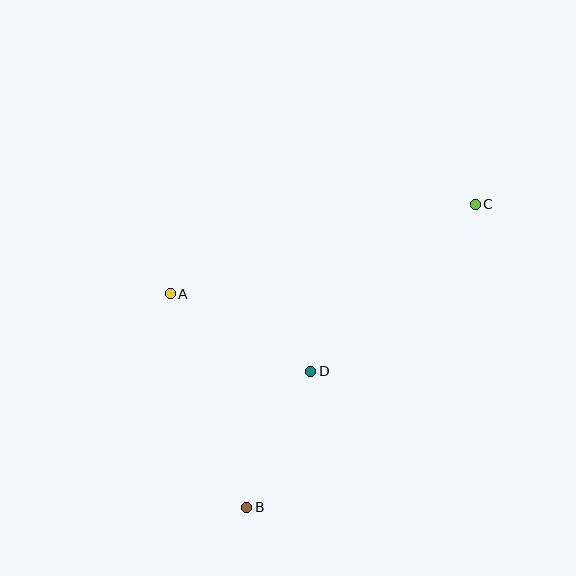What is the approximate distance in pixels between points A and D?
The distance between A and D is approximately 160 pixels.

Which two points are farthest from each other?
Points B and C are farthest from each other.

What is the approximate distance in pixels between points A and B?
The distance between A and B is approximately 227 pixels.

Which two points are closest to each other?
Points B and D are closest to each other.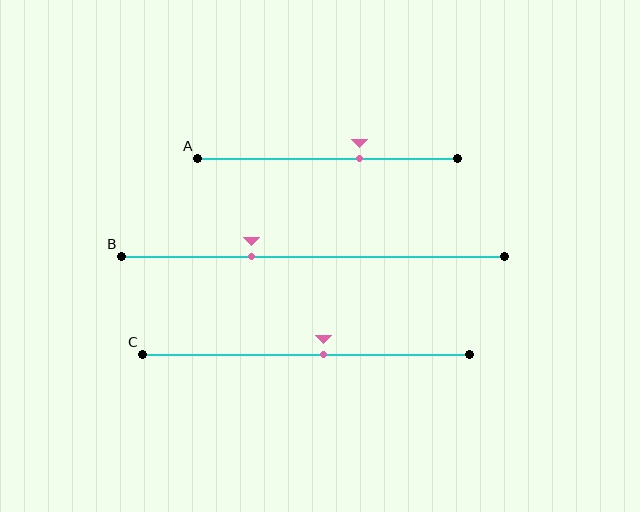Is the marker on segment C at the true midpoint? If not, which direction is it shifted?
No, the marker on segment C is shifted to the right by about 5% of the segment length.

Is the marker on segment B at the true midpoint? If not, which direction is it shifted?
No, the marker on segment B is shifted to the left by about 16% of the segment length.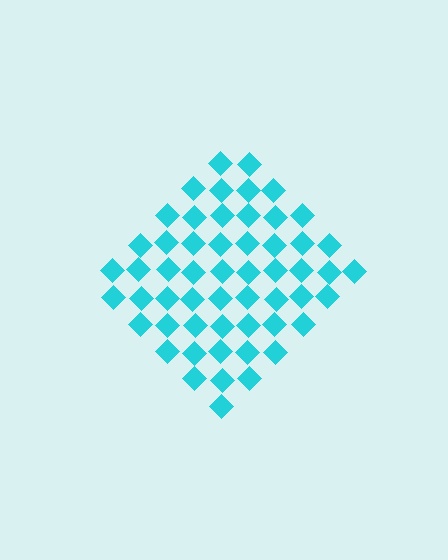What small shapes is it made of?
It is made of small diamonds.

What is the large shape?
The large shape is a diamond.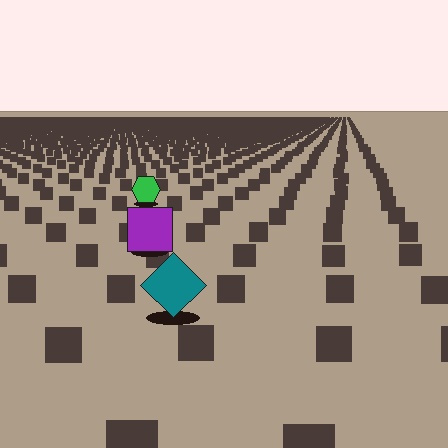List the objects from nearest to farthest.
From nearest to farthest: the teal diamond, the purple square, the green hexagon.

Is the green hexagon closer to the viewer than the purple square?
No. The purple square is closer — you can tell from the texture gradient: the ground texture is coarser near it.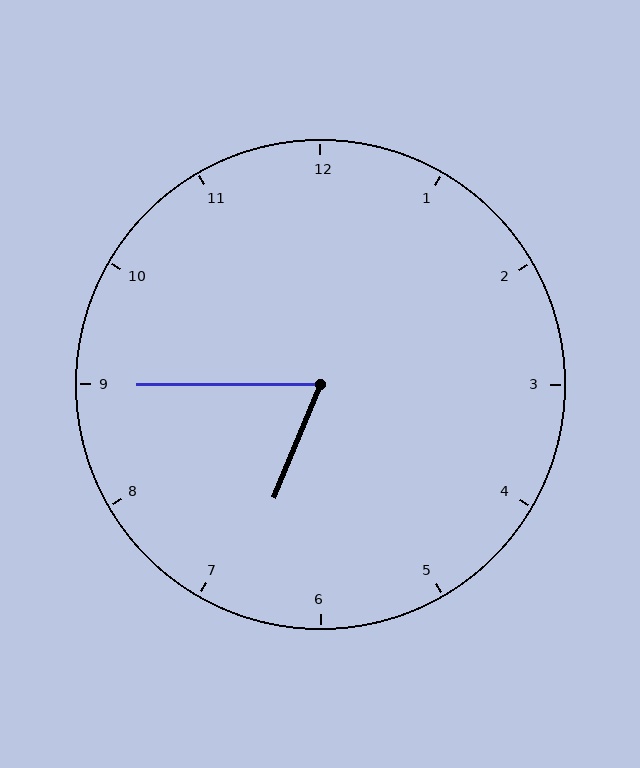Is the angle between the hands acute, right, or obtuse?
It is acute.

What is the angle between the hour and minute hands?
Approximately 68 degrees.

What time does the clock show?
6:45.